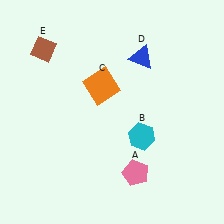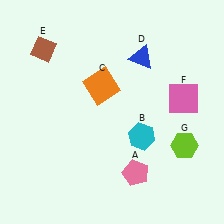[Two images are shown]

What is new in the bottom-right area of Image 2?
A lime hexagon (G) was added in the bottom-right area of Image 2.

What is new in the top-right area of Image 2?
A pink square (F) was added in the top-right area of Image 2.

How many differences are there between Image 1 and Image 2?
There are 2 differences between the two images.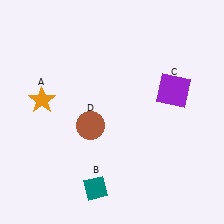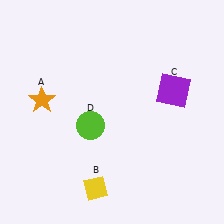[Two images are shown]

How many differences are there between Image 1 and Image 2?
There are 2 differences between the two images.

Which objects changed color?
B changed from teal to yellow. D changed from brown to lime.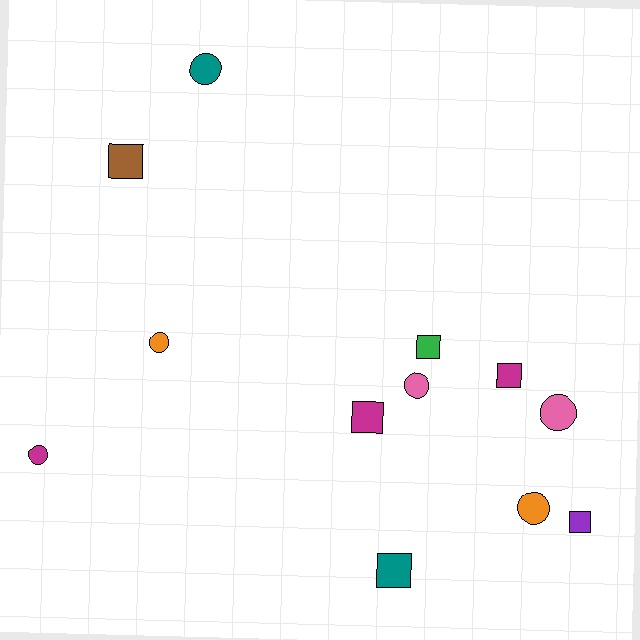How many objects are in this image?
There are 12 objects.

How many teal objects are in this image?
There are 2 teal objects.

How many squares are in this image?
There are 6 squares.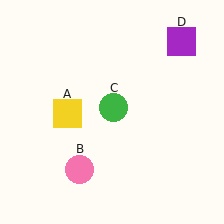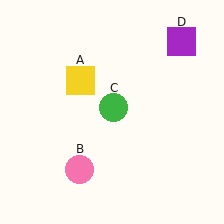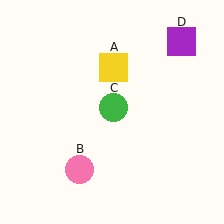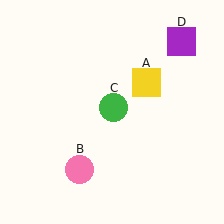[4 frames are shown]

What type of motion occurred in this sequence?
The yellow square (object A) rotated clockwise around the center of the scene.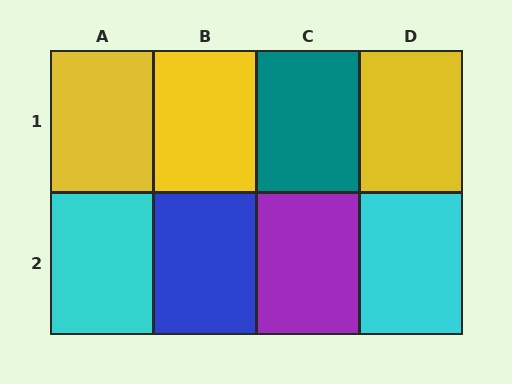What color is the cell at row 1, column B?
Yellow.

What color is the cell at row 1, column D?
Yellow.